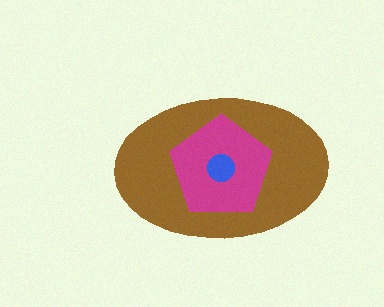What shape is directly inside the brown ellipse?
The magenta pentagon.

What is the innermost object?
The blue circle.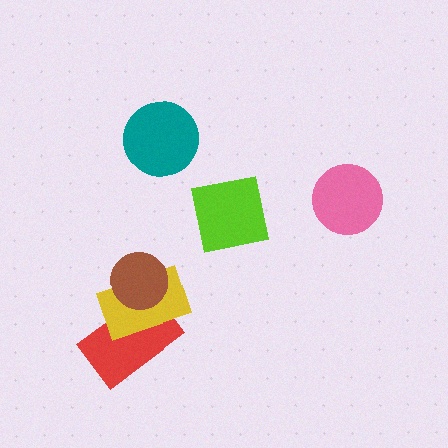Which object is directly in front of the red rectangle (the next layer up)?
The yellow rectangle is directly in front of the red rectangle.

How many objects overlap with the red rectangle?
2 objects overlap with the red rectangle.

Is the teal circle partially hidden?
No, no other shape covers it.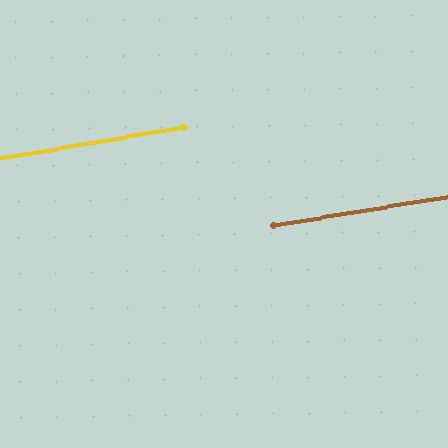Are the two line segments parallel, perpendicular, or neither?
Parallel — their directions differ by only 0.5°.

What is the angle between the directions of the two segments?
Approximately 1 degree.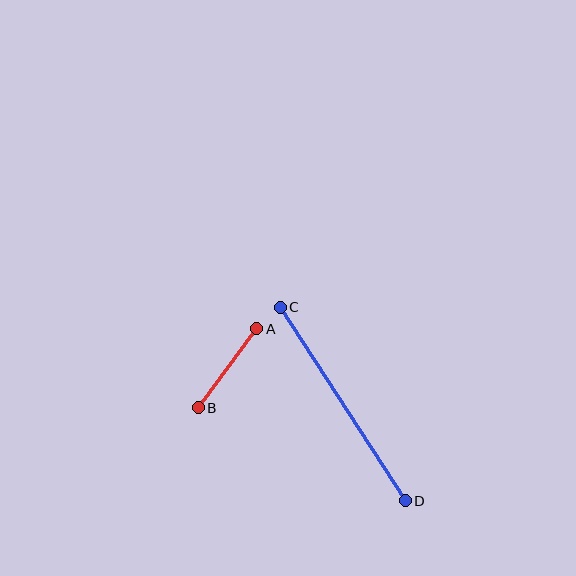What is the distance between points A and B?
The distance is approximately 99 pixels.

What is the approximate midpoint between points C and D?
The midpoint is at approximately (343, 404) pixels.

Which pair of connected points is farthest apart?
Points C and D are farthest apart.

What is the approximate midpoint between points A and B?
The midpoint is at approximately (228, 368) pixels.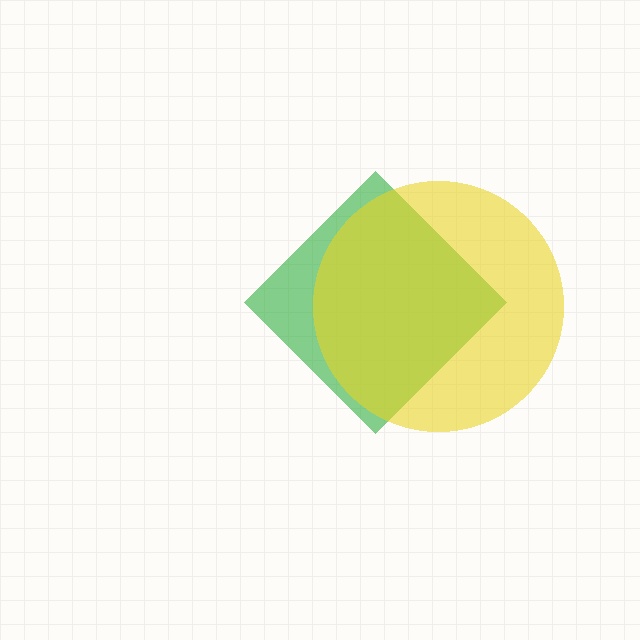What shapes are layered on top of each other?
The layered shapes are: a green diamond, a yellow circle.